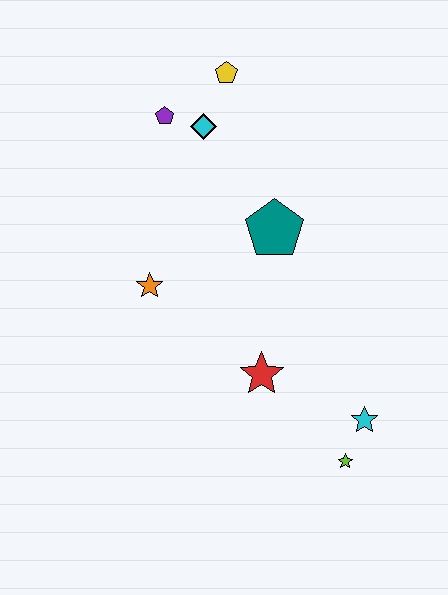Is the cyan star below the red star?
Yes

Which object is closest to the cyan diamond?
The purple pentagon is closest to the cyan diamond.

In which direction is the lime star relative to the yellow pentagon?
The lime star is below the yellow pentagon.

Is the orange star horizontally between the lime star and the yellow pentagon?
No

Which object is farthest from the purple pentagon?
The lime star is farthest from the purple pentagon.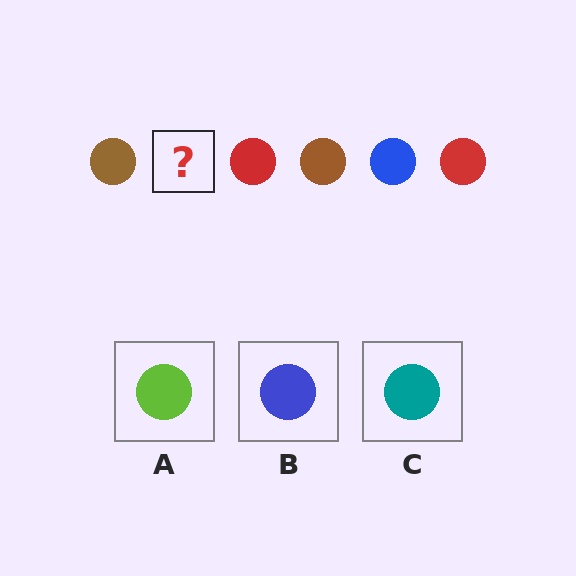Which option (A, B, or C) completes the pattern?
B.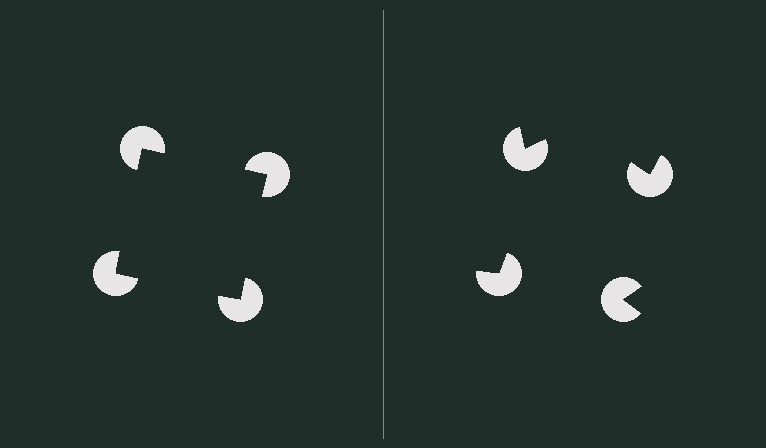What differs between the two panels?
The pac-man discs are positioned identically on both sides; only the wedge orientations differ. On the left they align to a square; on the right they are misaligned.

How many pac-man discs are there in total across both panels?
8 — 4 on each side.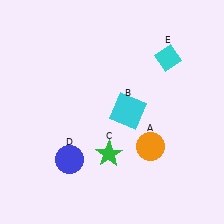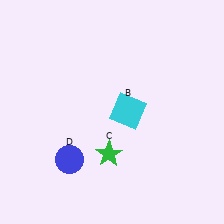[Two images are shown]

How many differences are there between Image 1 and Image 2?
There are 2 differences between the two images.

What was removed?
The cyan diamond (E), the orange circle (A) were removed in Image 2.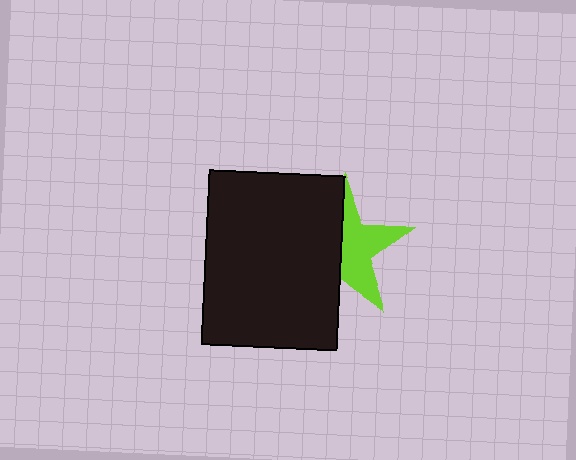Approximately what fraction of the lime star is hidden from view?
Roughly 51% of the lime star is hidden behind the black rectangle.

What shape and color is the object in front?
The object in front is a black rectangle.